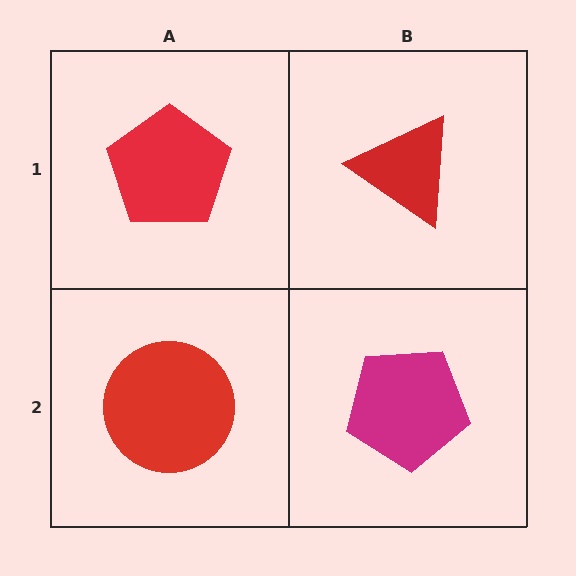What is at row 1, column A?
A red pentagon.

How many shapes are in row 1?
2 shapes.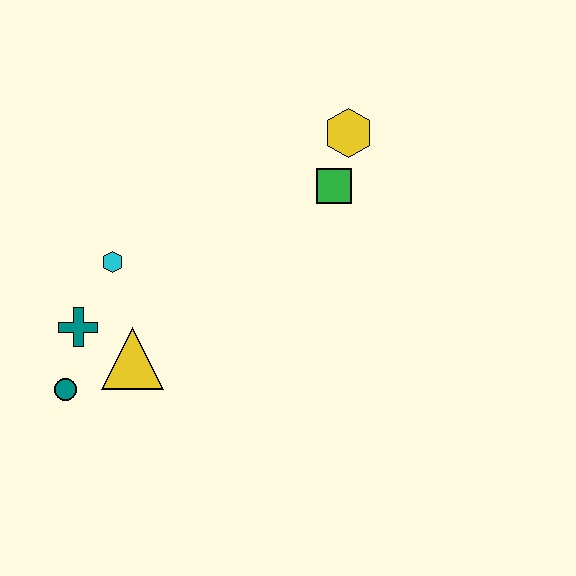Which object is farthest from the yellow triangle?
The yellow hexagon is farthest from the yellow triangle.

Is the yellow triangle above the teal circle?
Yes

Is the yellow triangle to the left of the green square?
Yes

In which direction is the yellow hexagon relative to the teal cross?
The yellow hexagon is to the right of the teal cross.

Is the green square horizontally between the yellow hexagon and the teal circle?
Yes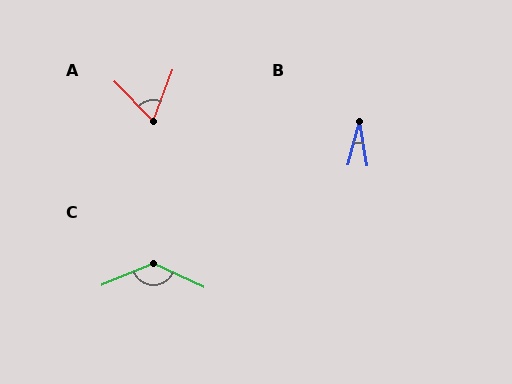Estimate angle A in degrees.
Approximately 65 degrees.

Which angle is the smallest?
B, at approximately 25 degrees.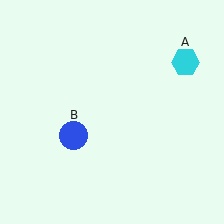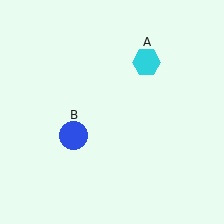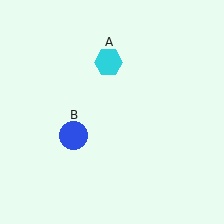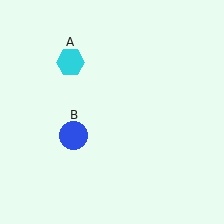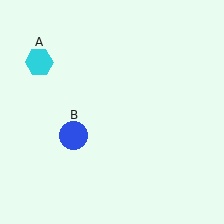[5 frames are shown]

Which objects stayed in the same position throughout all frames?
Blue circle (object B) remained stationary.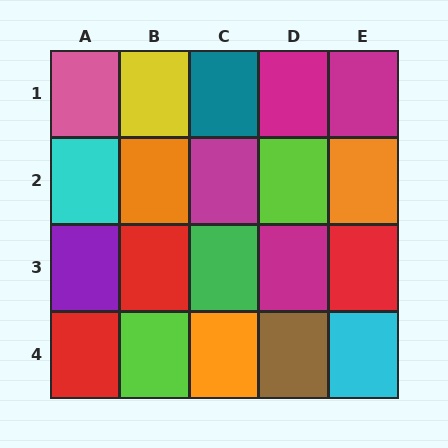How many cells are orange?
3 cells are orange.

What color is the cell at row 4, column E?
Cyan.